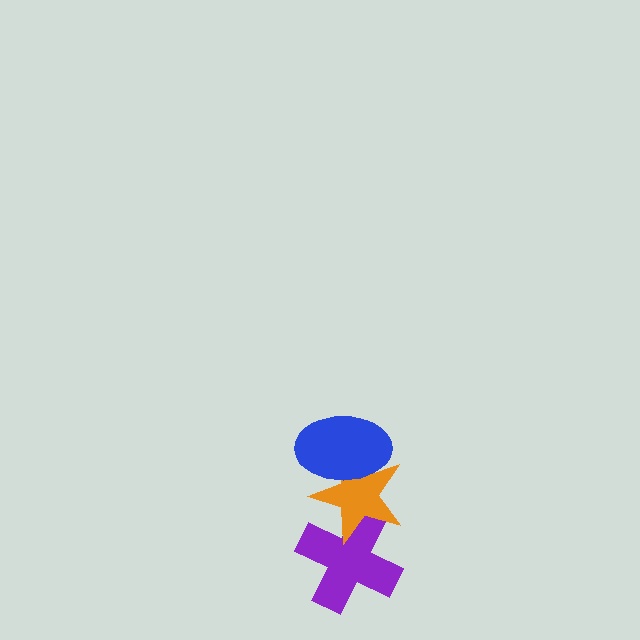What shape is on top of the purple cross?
The orange star is on top of the purple cross.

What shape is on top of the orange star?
The blue ellipse is on top of the orange star.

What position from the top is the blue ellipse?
The blue ellipse is 1st from the top.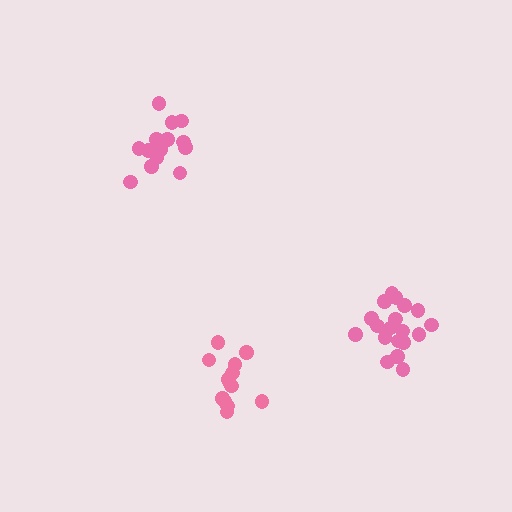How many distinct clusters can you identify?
There are 3 distinct clusters.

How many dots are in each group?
Group 1: 14 dots, Group 2: 13 dots, Group 3: 19 dots (46 total).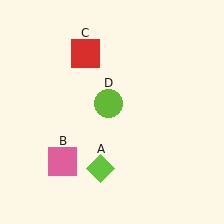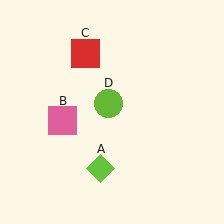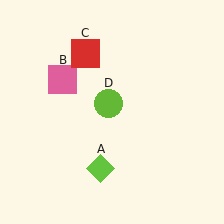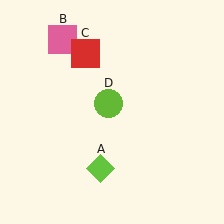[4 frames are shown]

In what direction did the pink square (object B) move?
The pink square (object B) moved up.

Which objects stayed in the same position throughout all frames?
Lime diamond (object A) and red square (object C) and lime circle (object D) remained stationary.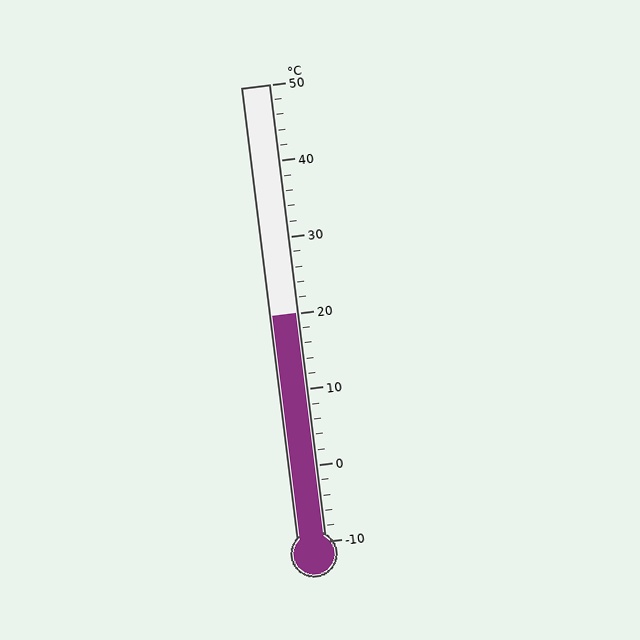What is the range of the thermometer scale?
The thermometer scale ranges from -10°C to 50°C.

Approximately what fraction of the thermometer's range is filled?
The thermometer is filled to approximately 50% of its range.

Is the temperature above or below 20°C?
The temperature is at 20°C.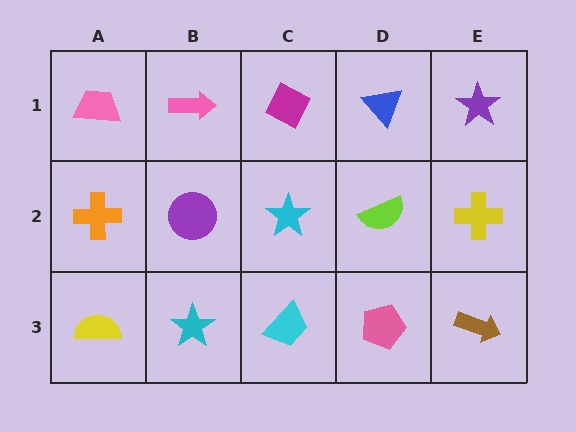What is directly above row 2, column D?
A blue triangle.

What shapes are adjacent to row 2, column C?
A magenta diamond (row 1, column C), a cyan trapezoid (row 3, column C), a purple circle (row 2, column B), a lime semicircle (row 2, column D).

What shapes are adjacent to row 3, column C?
A cyan star (row 2, column C), a cyan star (row 3, column B), a pink pentagon (row 3, column D).